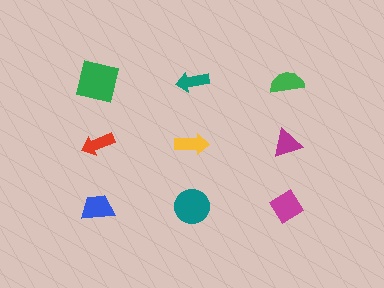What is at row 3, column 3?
A magenta diamond.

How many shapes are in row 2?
3 shapes.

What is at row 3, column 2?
A teal circle.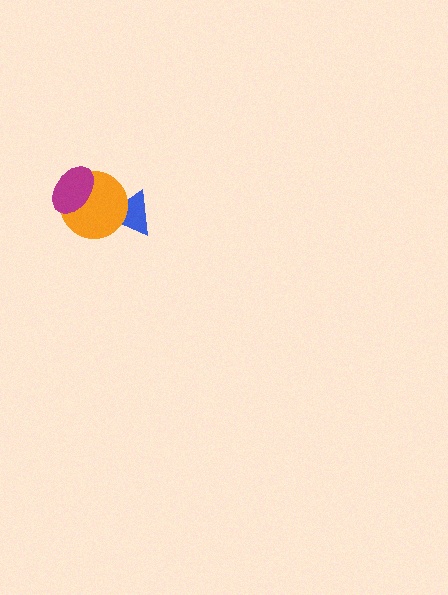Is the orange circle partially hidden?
Yes, it is partially covered by another shape.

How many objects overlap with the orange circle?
2 objects overlap with the orange circle.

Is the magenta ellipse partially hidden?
No, no other shape covers it.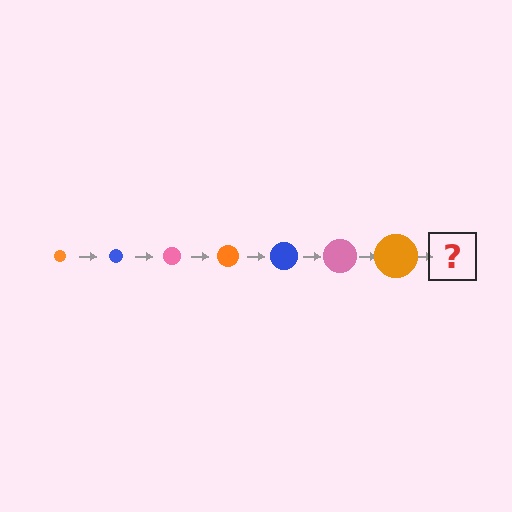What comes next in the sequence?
The next element should be a blue circle, larger than the previous one.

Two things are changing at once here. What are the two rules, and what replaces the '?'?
The two rules are that the circle grows larger each step and the color cycles through orange, blue, and pink. The '?' should be a blue circle, larger than the previous one.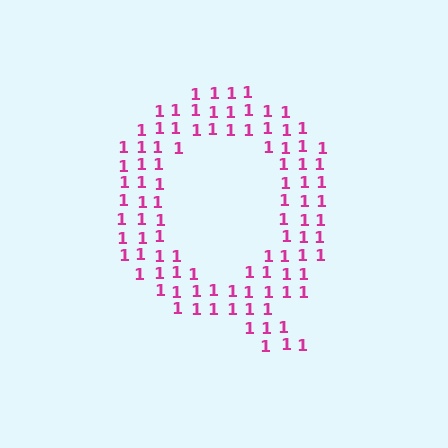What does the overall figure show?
The overall figure shows the letter Q.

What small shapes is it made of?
It is made of small digit 1's.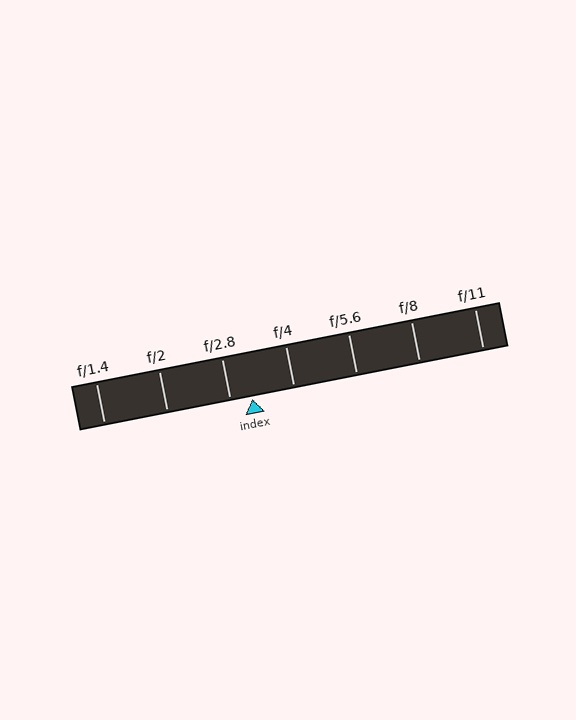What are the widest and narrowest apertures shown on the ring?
The widest aperture shown is f/1.4 and the narrowest is f/11.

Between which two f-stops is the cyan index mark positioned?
The index mark is between f/2.8 and f/4.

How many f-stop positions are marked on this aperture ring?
There are 7 f-stop positions marked.